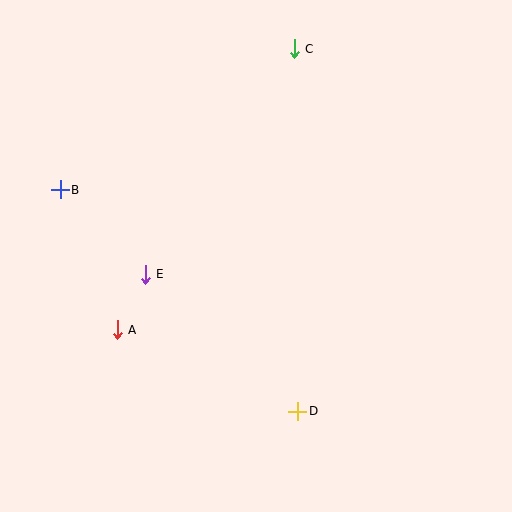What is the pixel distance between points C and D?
The distance between C and D is 363 pixels.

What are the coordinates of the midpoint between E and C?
The midpoint between E and C is at (220, 161).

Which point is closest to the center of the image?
Point E at (145, 274) is closest to the center.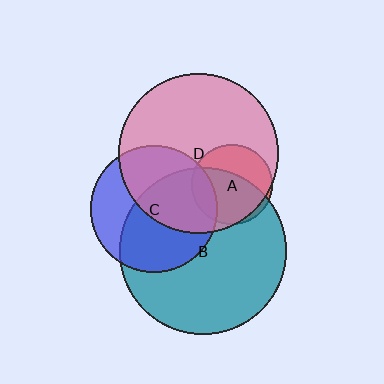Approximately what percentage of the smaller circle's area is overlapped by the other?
Approximately 30%.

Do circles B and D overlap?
Yes.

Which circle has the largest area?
Circle B (teal).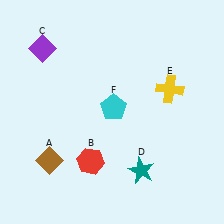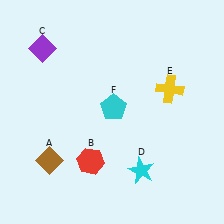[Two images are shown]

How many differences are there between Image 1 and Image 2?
There is 1 difference between the two images.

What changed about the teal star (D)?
In Image 1, D is teal. In Image 2, it changed to cyan.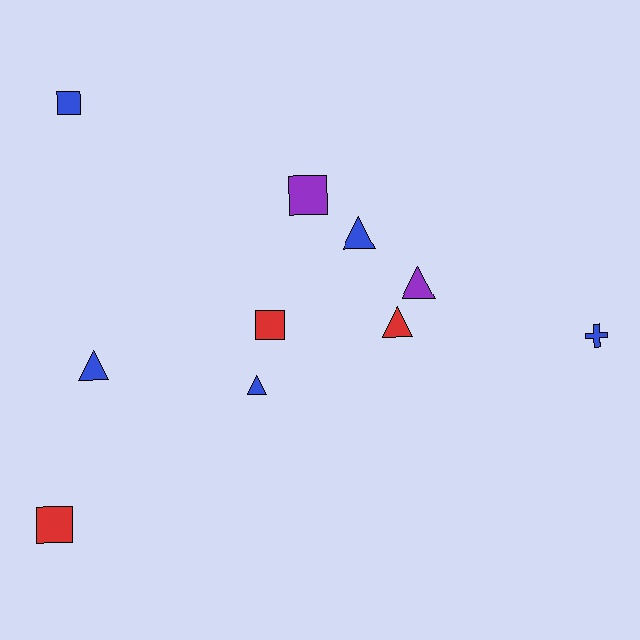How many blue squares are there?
There is 1 blue square.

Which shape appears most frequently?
Triangle, with 5 objects.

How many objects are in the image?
There are 10 objects.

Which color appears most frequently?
Blue, with 5 objects.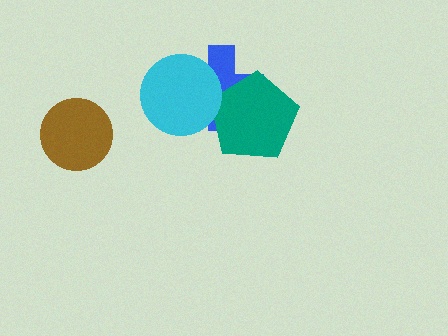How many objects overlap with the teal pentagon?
2 objects overlap with the teal pentagon.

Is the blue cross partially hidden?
Yes, it is partially covered by another shape.